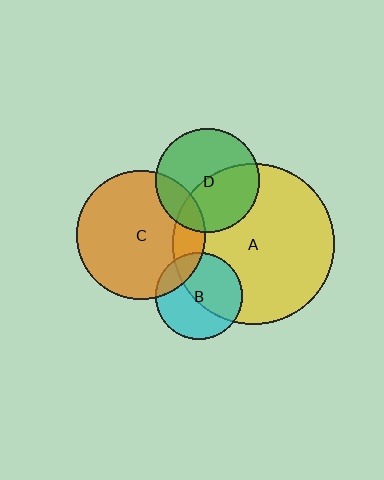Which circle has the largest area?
Circle A (yellow).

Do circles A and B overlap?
Yes.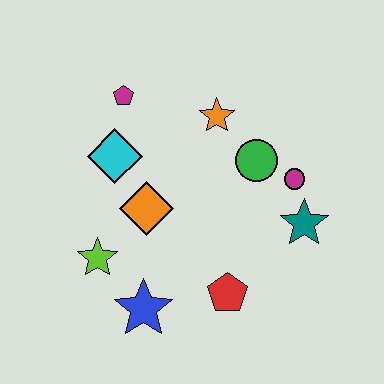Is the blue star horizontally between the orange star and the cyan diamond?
Yes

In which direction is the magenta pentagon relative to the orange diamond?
The magenta pentagon is above the orange diamond.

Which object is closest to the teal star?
The magenta circle is closest to the teal star.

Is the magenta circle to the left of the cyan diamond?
No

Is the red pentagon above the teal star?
No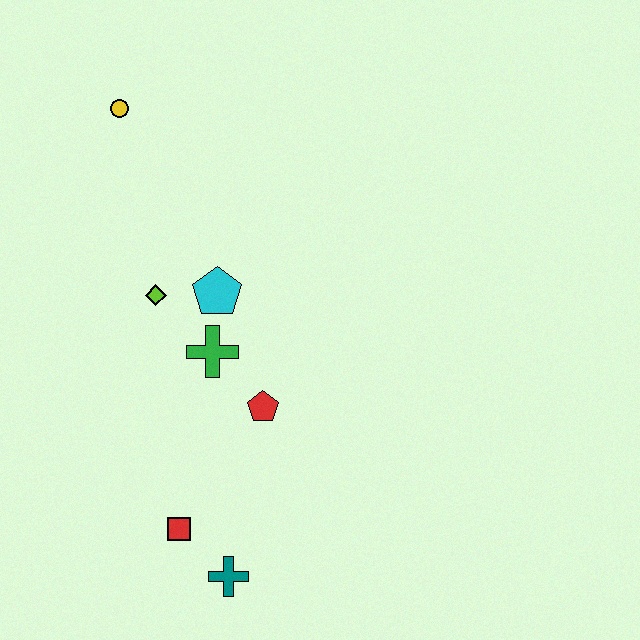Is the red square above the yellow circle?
No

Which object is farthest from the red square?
The yellow circle is farthest from the red square.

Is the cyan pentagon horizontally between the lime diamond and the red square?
No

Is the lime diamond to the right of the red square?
No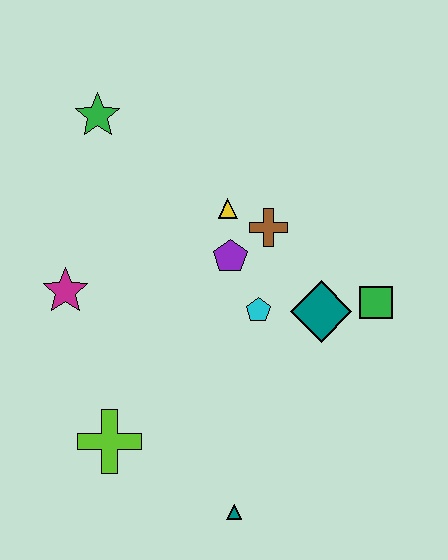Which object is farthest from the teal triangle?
The green star is farthest from the teal triangle.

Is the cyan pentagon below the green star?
Yes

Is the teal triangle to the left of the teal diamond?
Yes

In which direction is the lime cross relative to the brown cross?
The lime cross is below the brown cross.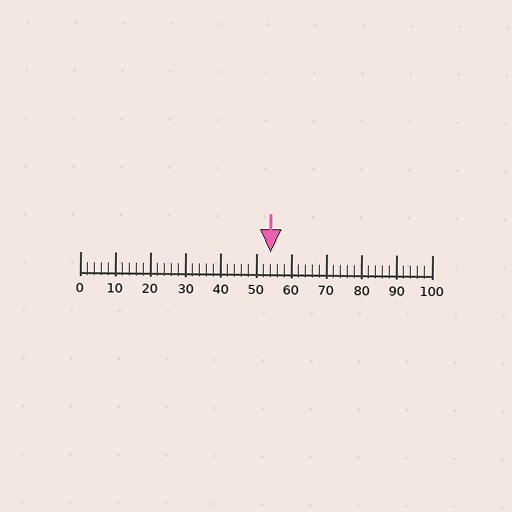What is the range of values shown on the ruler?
The ruler shows values from 0 to 100.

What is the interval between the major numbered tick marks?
The major tick marks are spaced 10 units apart.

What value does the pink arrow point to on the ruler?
The pink arrow points to approximately 54.